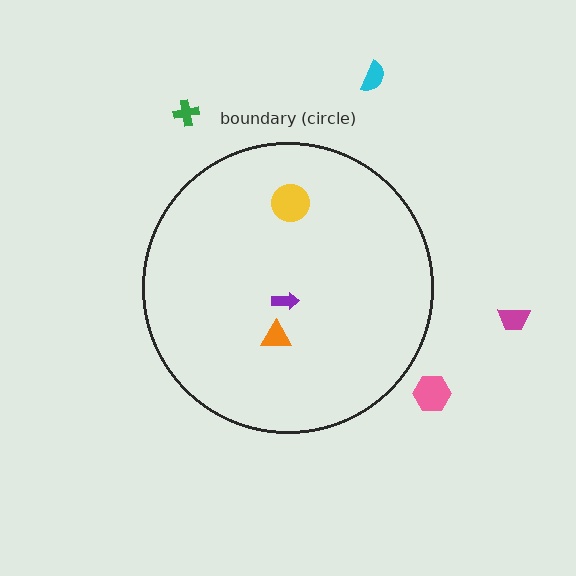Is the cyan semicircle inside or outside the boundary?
Outside.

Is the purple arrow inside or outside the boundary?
Inside.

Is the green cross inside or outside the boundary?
Outside.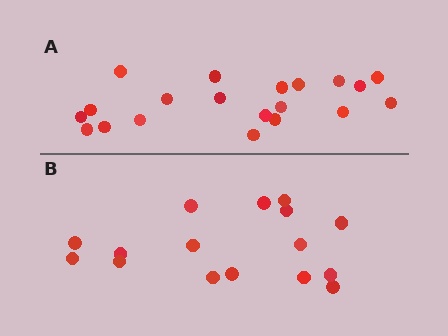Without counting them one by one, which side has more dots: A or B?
Region A (the top region) has more dots.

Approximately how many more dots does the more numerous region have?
Region A has about 4 more dots than region B.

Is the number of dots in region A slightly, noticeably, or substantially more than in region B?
Region A has noticeably more, but not dramatically so. The ratio is roughly 1.2 to 1.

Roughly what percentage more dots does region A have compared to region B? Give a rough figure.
About 25% more.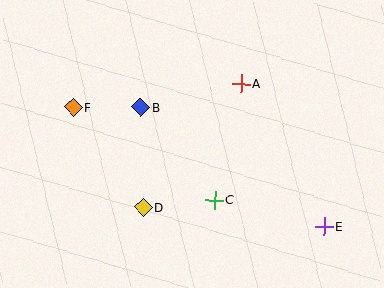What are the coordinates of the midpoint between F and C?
The midpoint between F and C is at (144, 154).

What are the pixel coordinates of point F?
Point F is at (73, 107).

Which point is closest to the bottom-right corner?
Point E is closest to the bottom-right corner.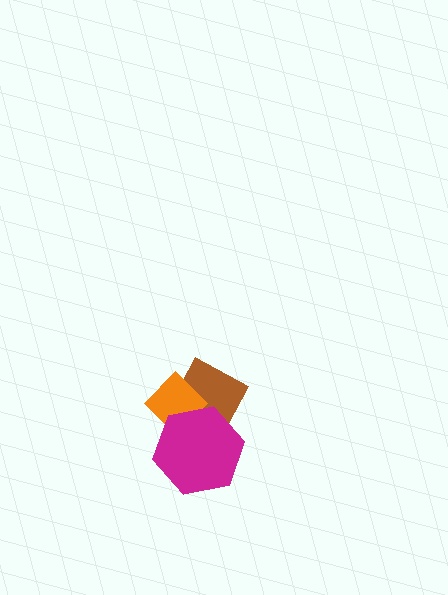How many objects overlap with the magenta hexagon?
2 objects overlap with the magenta hexagon.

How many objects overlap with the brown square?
2 objects overlap with the brown square.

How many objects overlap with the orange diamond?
2 objects overlap with the orange diamond.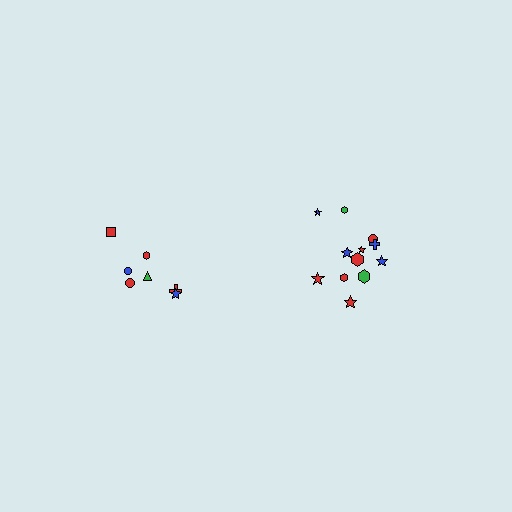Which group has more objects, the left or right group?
The right group.